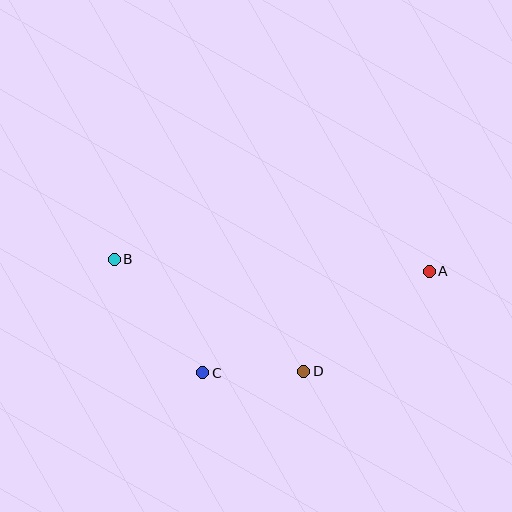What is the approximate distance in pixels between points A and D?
The distance between A and D is approximately 160 pixels.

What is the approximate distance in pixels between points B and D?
The distance between B and D is approximately 220 pixels.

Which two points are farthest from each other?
Points A and B are farthest from each other.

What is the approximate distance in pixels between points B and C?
The distance between B and C is approximately 144 pixels.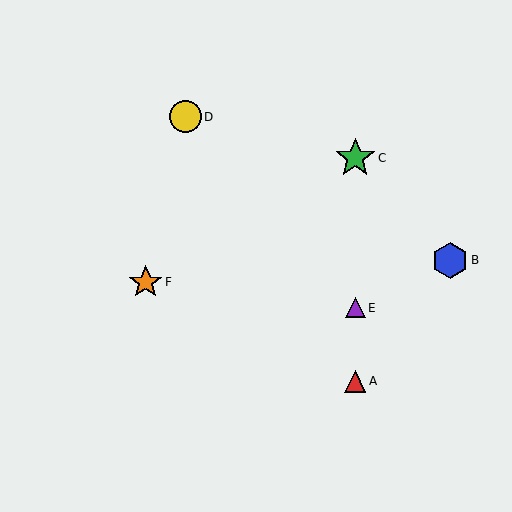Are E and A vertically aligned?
Yes, both are at x≈355.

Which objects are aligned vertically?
Objects A, C, E are aligned vertically.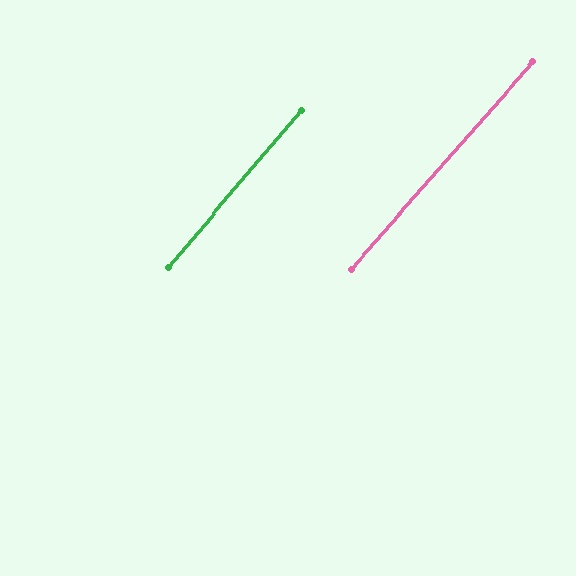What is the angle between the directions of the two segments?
Approximately 1 degree.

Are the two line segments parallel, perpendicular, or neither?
Parallel — their directions differ by only 0.7°.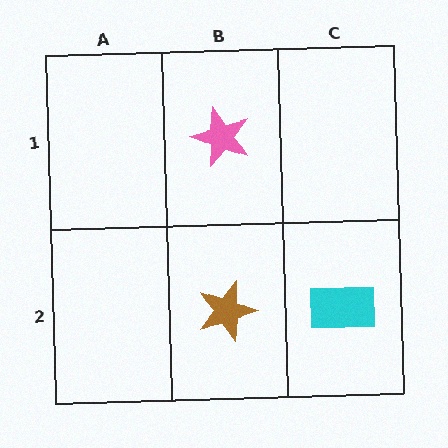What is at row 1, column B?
A pink star.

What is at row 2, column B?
A brown star.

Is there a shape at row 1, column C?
No, that cell is empty.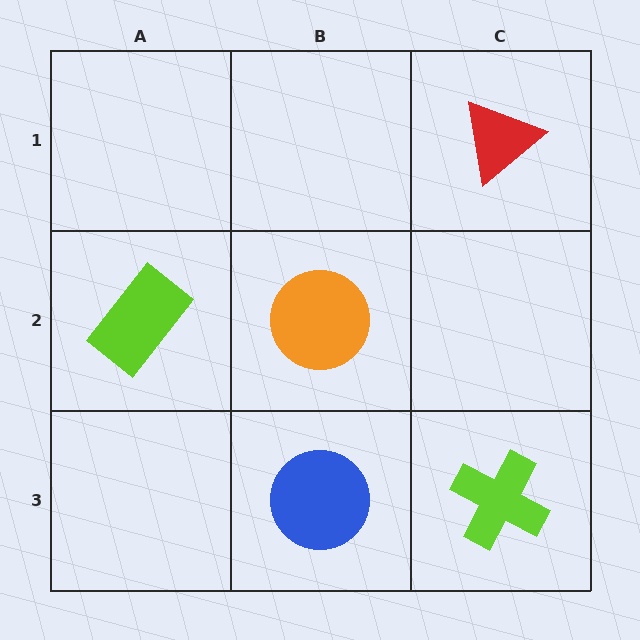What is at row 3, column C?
A lime cross.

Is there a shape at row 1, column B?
No, that cell is empty.